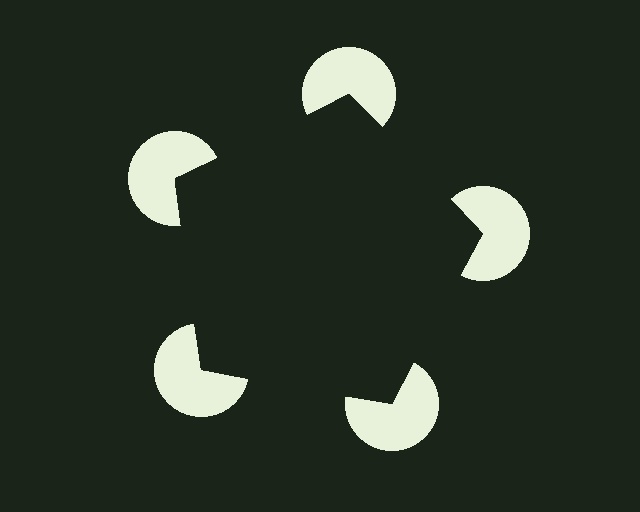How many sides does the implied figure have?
5 sides.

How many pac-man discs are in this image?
There are 5 — one at each vertex of the illusory pentagon.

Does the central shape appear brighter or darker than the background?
It typically appears slightly darker than the background, even though no actual brightness change is drawn.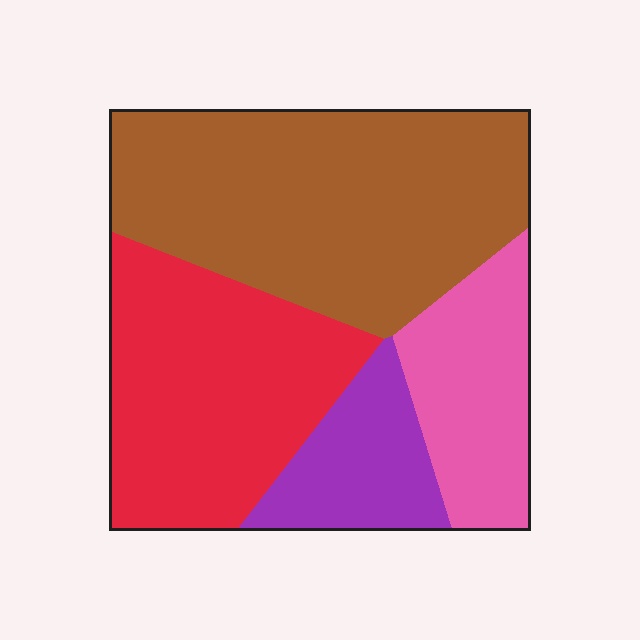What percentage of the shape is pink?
Pink takes up about one sixth (1/6) of the shape.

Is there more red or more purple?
Red.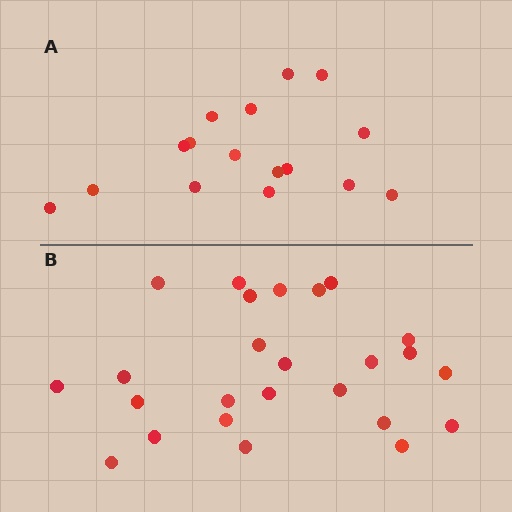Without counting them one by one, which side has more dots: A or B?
Region B (the bottom region) has more dots.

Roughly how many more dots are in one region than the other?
Region B has roughly 8 or so more dots than region A.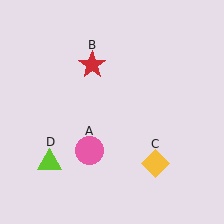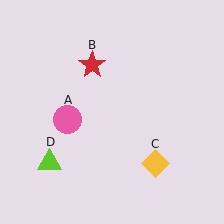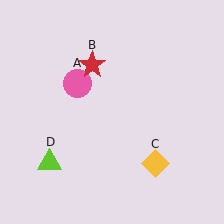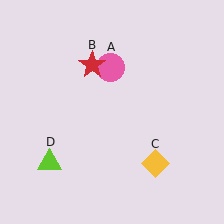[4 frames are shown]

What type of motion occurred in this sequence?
The pink circle (object A) rotated clockwise around the center of the scene.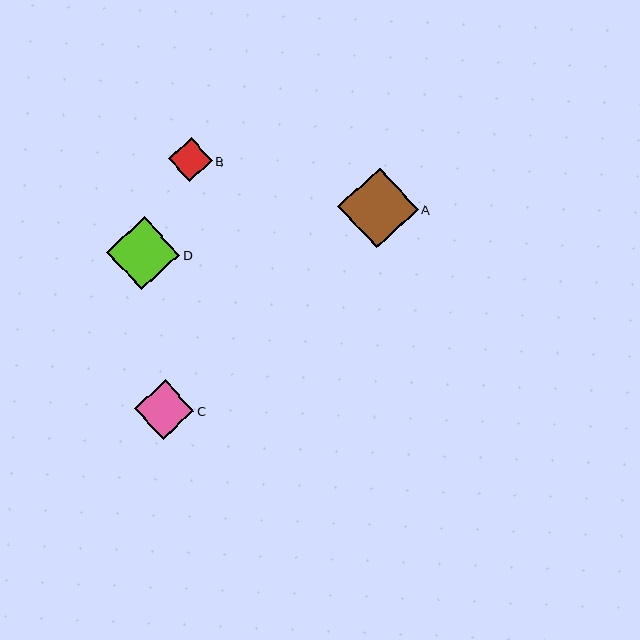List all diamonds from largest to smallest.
From largest to smallest: A, D, C, B.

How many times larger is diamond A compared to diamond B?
Diamond A is approximately 1.8 times the size of diamond B.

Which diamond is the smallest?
Diamond B is the smallest with a size of approximately 44 pixels.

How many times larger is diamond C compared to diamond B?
Diamond C is approximately 1.3 times the size of diamond B.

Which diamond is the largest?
Diamond A is the largest with a size of approximately 81 pixels.